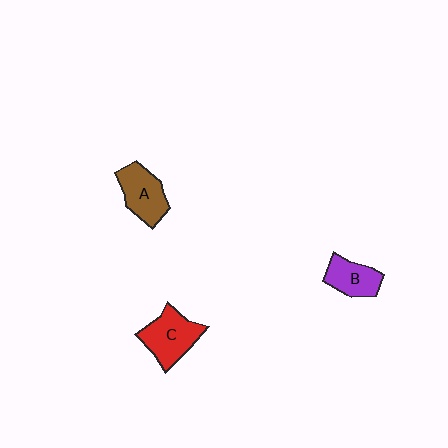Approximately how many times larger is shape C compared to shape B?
Approximately 1.4 times.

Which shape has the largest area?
Shape C (red).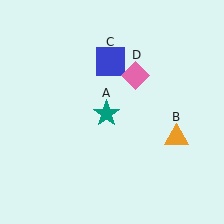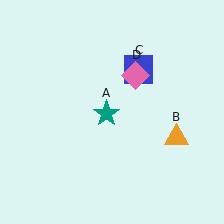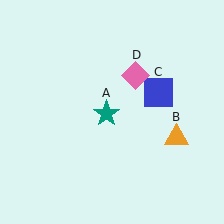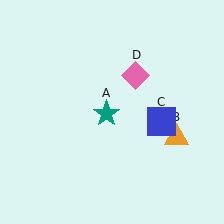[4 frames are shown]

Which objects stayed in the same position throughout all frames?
Teal star (object A) and orange triangle (object B) and pink diamond (object D) remained stationary.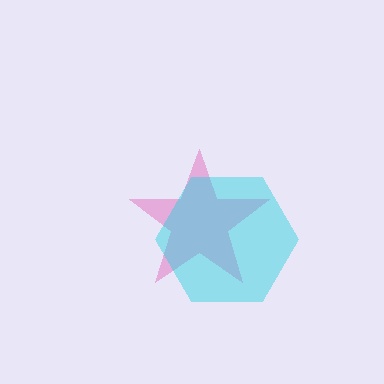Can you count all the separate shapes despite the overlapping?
Yes, there are 2 separate shapes.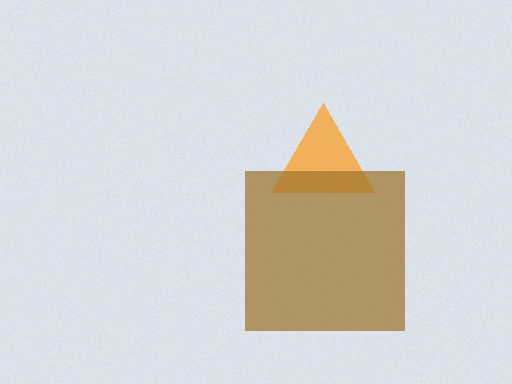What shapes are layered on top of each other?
The layered shapes are: an orange triangle, a brown square.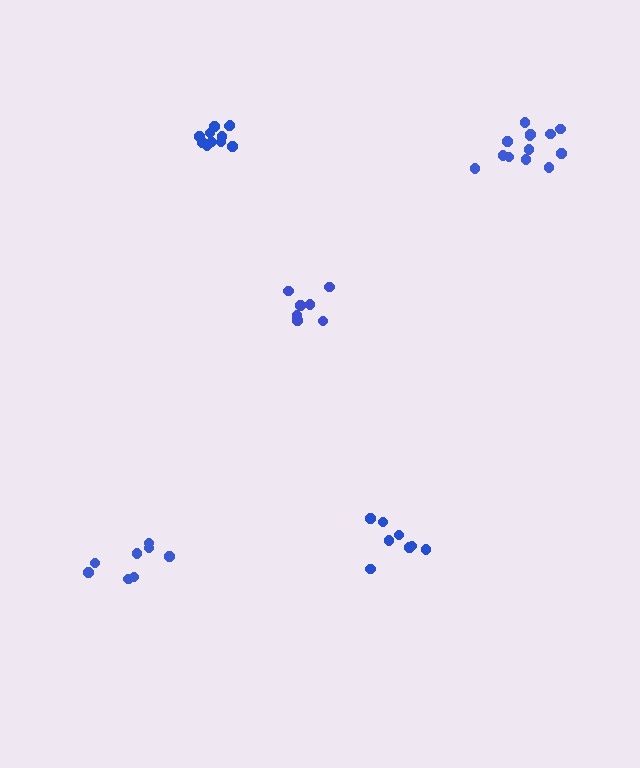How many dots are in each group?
Group 1: 7 dots, Group 2: 8 dots, Group 3: 13 dots, Group 4: 8 dots, Group 5: 11 dots (47 total).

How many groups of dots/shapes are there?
There are 5 groups.